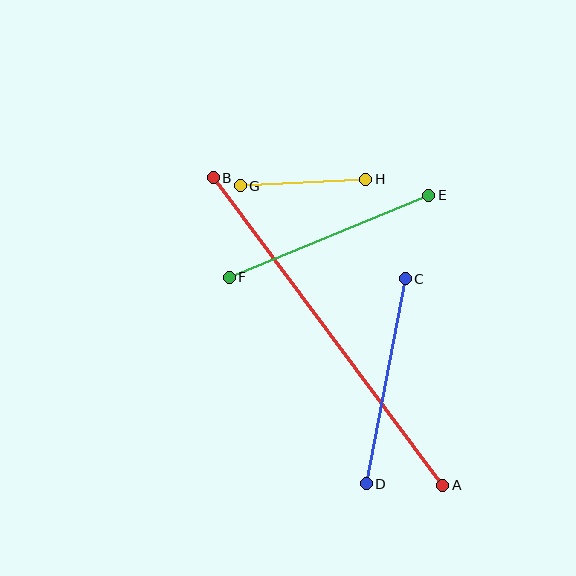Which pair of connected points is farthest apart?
Points A and B are farthest apart.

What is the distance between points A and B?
The distance is approximately 384 pixels.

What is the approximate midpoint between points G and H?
The midpoint is at approximately (303, 183) pixels.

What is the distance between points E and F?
The distance is approximately 216 pixels.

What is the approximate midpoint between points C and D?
The midpoint is at approximately (386, 381) pixels.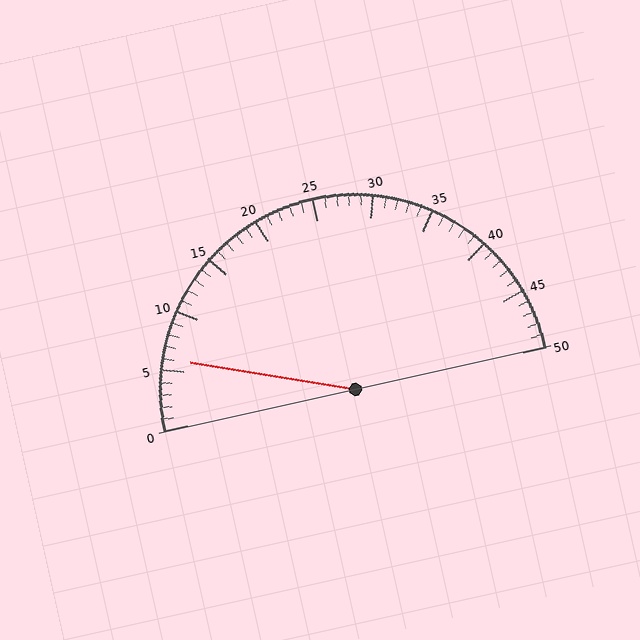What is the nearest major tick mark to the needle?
The nearest major tick mark is 5.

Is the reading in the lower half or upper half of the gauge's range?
The reading is in the lower half of the range (0 to 50).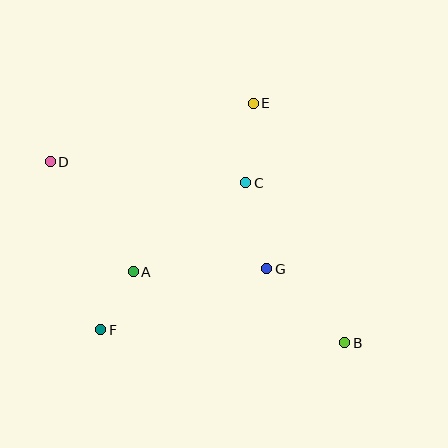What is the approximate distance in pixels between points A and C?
The distance between A and C is approximately 144 pixels.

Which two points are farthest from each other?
Points B and D are farthest from each other.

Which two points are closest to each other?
Points A and F are closest to each other.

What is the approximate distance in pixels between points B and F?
The distance between B and F is approximately 244 pixels.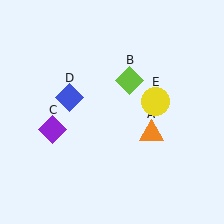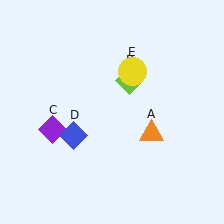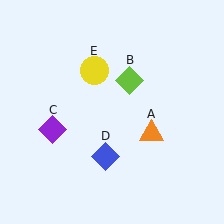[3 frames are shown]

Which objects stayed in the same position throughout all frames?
Orange triangle (object A) and lime diamond (object B) and purple diamond (object C) remained stationary.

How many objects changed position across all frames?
2 objects changed position: blue diamond (object D), yellow circle (object E).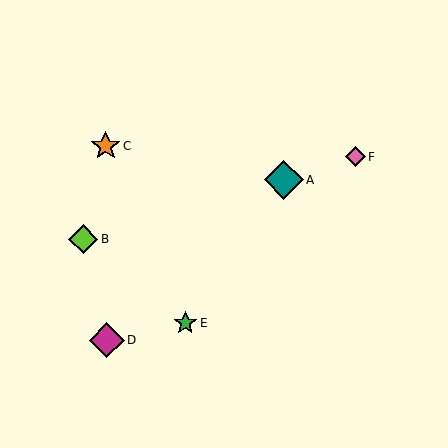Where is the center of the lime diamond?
The center of the lime diamond is at (83, 239).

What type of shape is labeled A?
Shape A is a teal diamond.